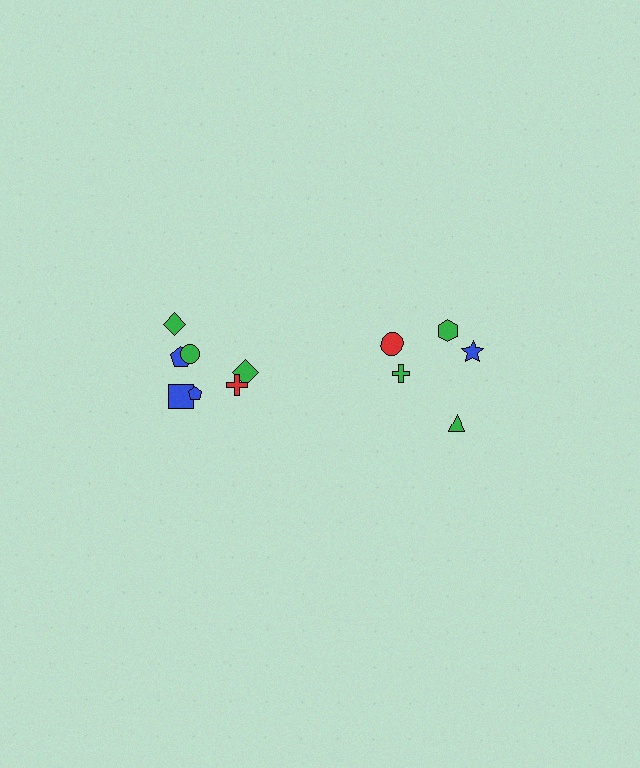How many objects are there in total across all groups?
There are 12 objects.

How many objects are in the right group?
There are 5 objects.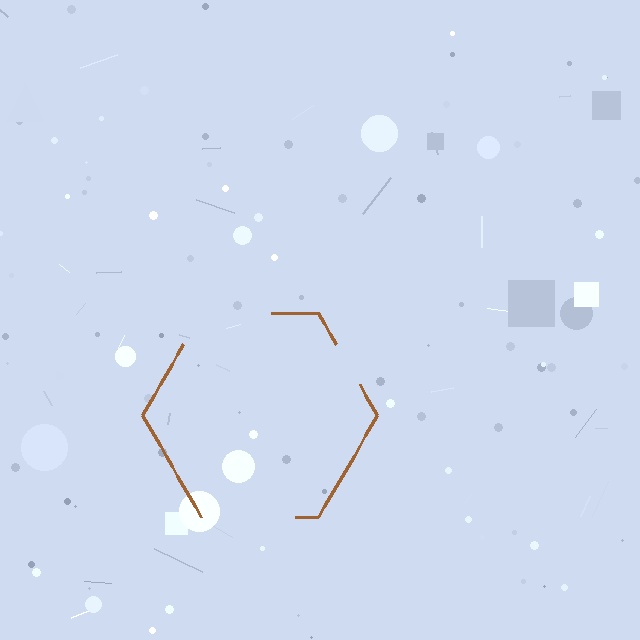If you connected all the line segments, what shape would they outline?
They would outline a hexagon.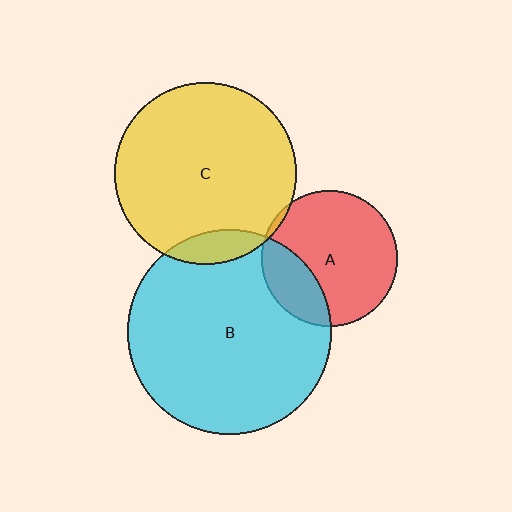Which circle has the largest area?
Circle B (cyan).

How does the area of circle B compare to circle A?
Approximately 2.3 times.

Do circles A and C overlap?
Yes.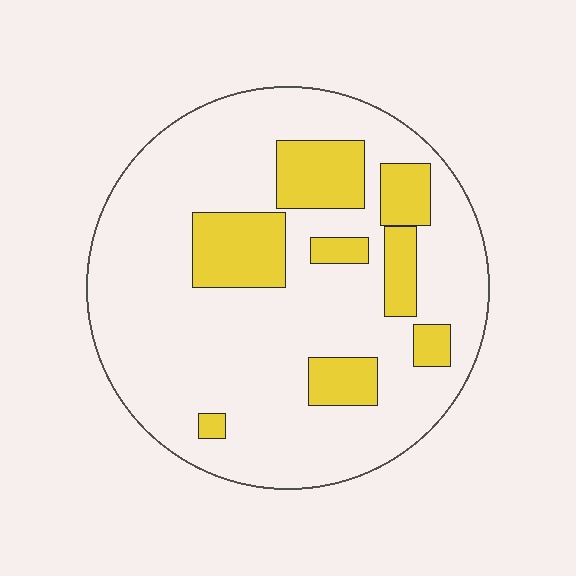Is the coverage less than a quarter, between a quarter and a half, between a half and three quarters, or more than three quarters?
Less than a quarter.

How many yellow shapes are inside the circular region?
8.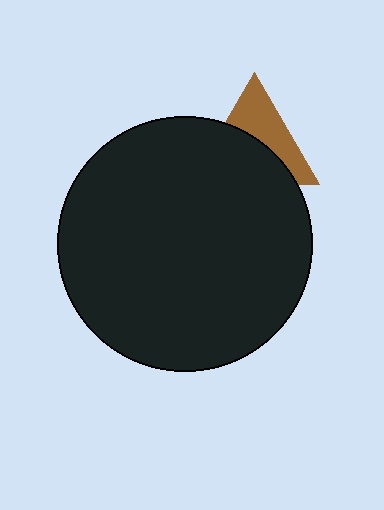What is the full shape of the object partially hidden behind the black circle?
The partially hidden object is a brown triangle.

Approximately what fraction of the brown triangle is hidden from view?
Roughly 54% of the brown triangle is hidden behind the black circle.